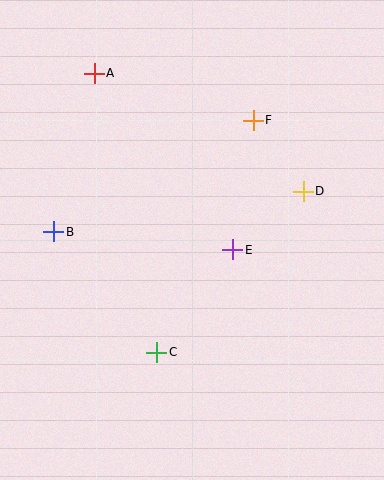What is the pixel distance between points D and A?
The distance between D and A is 240 pixels.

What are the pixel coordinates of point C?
Point C is at (157, 352).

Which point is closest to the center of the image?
Point E at (233, 250) is closest to the center.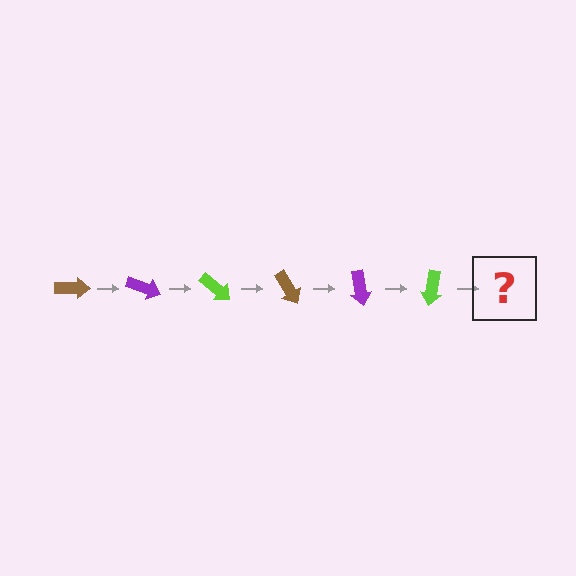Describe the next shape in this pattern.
It should be a brown arrow, rotated 120 degrees from the start.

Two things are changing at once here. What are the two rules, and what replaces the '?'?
The two rules are that it rotates 20 degrees each step and the color cycles through brown, purple, and lime. The '?' should be a brown arrow, rotated 120 degrees from the start.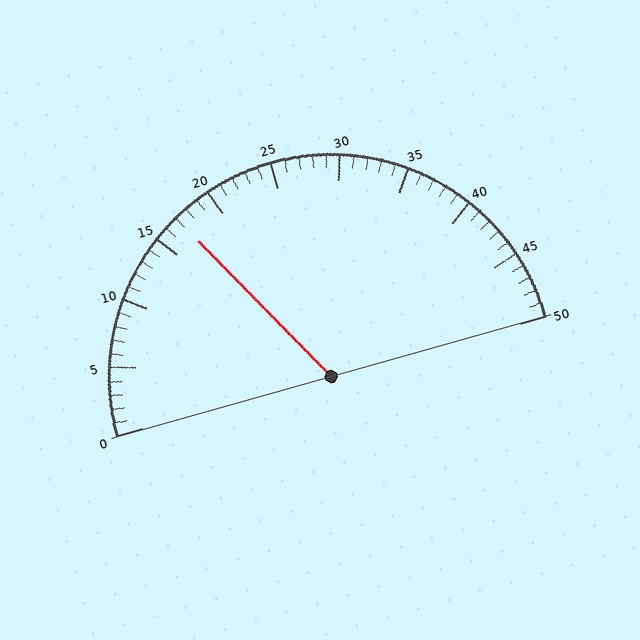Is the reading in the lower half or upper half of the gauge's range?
The reading is in the lower half of the range (0 to 50).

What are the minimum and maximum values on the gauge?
The gauge ranges from 0 to 50.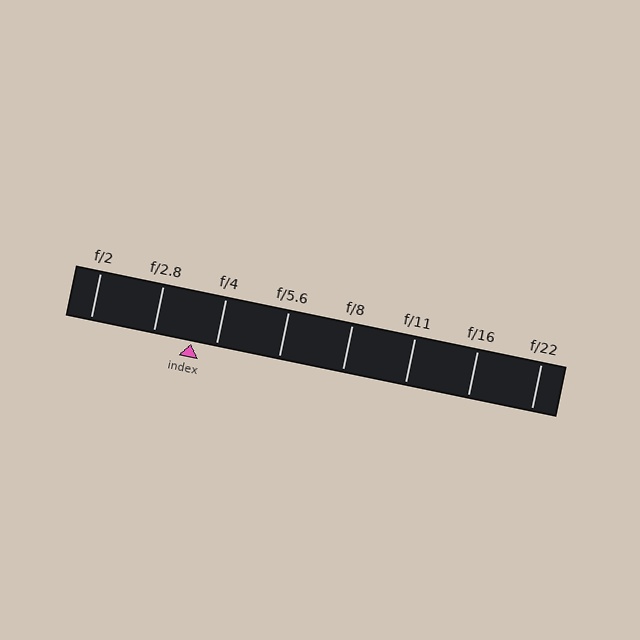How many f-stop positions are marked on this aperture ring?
There are 8 f-stop positions marked.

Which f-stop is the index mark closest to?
The index mark is closest to f/4.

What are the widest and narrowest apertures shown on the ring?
The widest aperture shown is f/2 and the narrowest is f/22.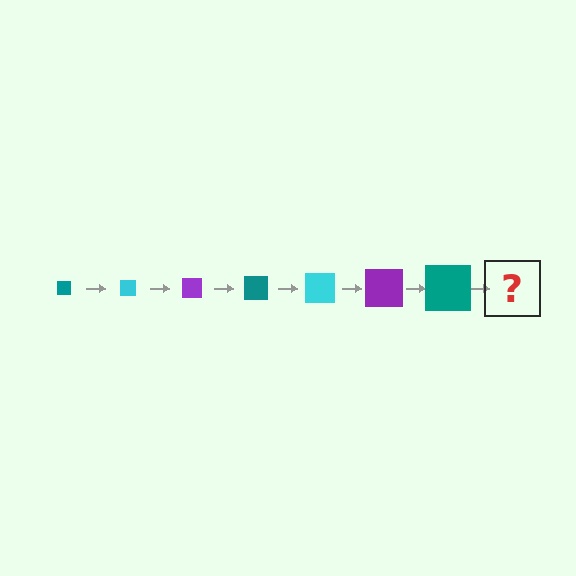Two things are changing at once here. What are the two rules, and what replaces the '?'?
The two rules are that the square grows larger each step and the color cycles through teal, cyan, and purple. The '?' should be a cyan square, larger than the previous one.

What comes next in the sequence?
The next element should be a cyan square, larger than the previous one.